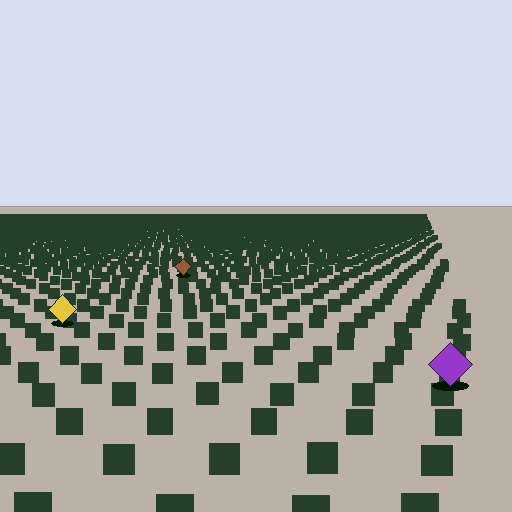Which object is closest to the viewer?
The purple diamond is closest. The texture marks near it are larger and more spread out.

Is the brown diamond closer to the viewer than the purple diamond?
No. The purple diamond is closer — you can tell from the texture gradient: the ground texture is coarser near it.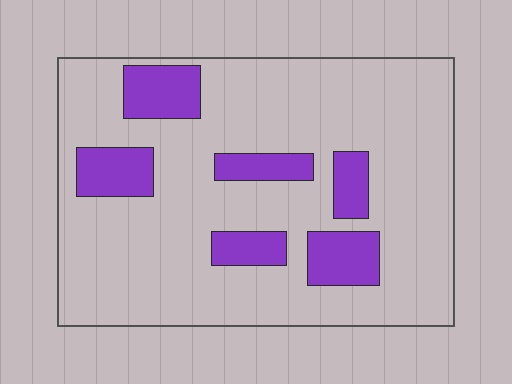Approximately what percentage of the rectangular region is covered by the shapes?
Approximately 20%.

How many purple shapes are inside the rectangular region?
6.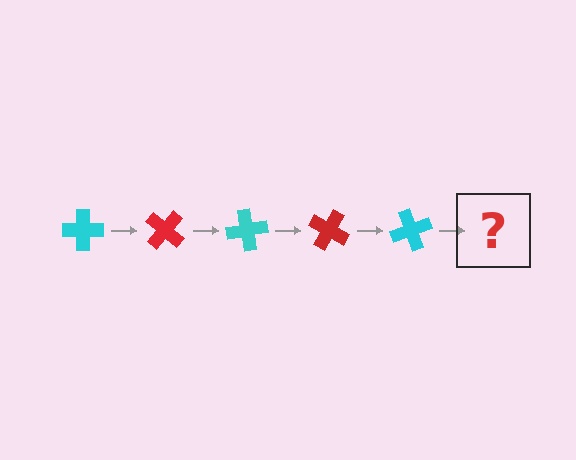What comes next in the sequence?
The next element should be a red cross, rotated 200 degrees from the start.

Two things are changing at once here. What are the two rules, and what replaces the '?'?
The two rules are that it rotates 40 degrees each step and the color cycles through cyan and red. The '?' should be a red cross, rotated 200 degrees from the start.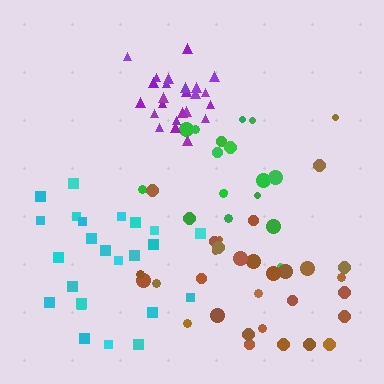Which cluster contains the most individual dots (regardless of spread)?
Brown (31).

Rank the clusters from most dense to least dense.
purple, cyan, green, brown.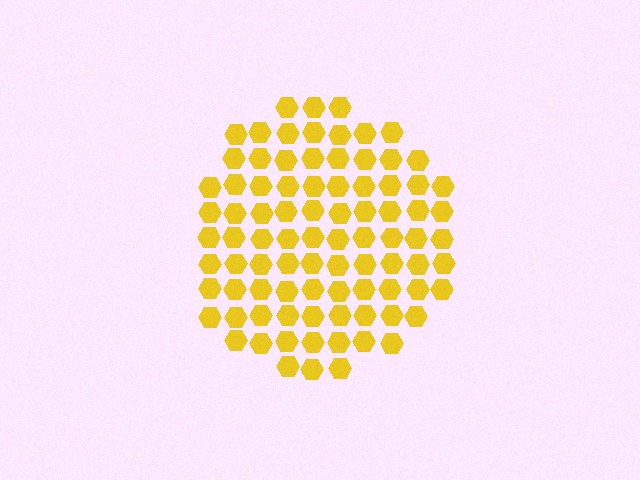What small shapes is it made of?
It is made of small hexagons.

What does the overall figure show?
The overall figure shows a circle.